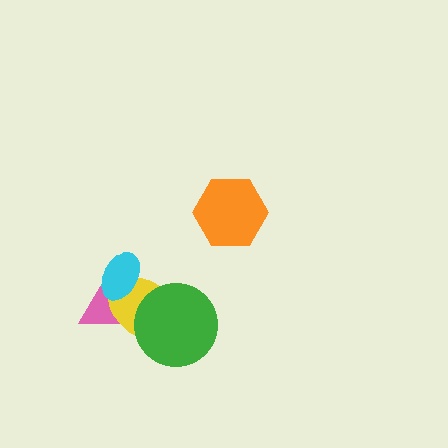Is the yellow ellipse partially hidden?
Yes, it is partially covered by another shape.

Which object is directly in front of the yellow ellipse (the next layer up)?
The cyan ellipse is directly in front of the yellow ellipse.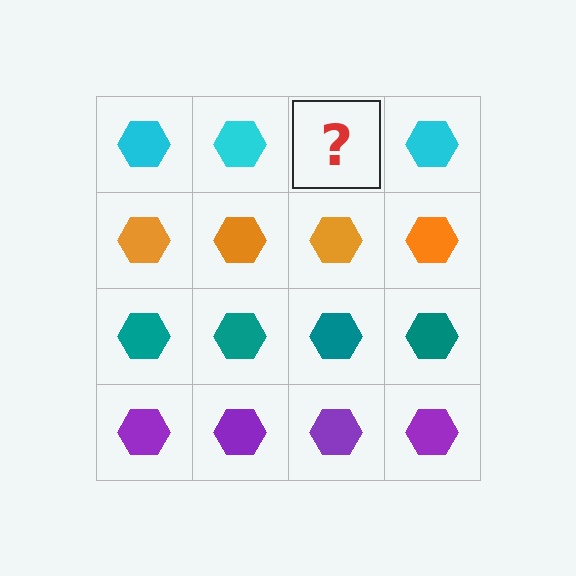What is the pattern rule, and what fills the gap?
The rule is that each row has a consistent color. The gap should be filled with a cyan hexagon.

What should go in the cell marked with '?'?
The missing cell should contain a cyan hexagon.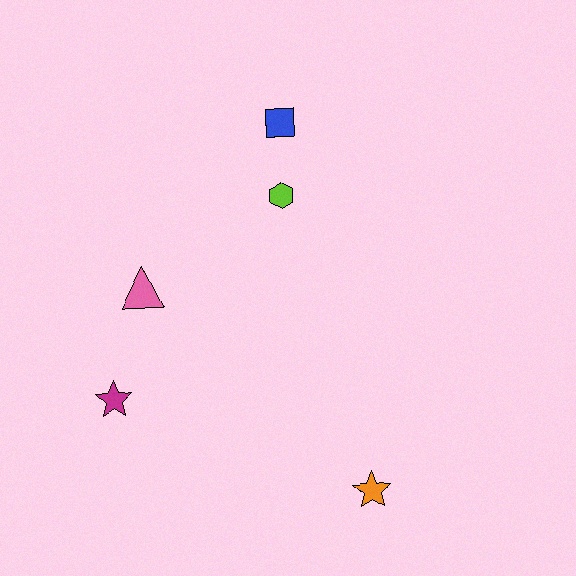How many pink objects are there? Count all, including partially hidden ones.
There is 1 pink object.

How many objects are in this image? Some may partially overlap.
There are 5 objects.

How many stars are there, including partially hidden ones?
There are 2 stars.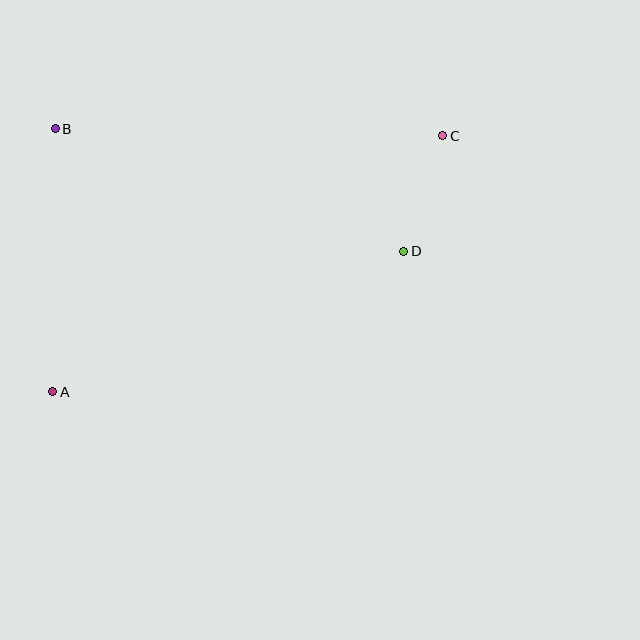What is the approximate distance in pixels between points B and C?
The distance between B and C is approximately 388 pixels.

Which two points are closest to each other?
Points C and D are closest to each other.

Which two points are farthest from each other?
Points A and C are farthest from each other.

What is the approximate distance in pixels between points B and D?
The distance between B and D is approximately 369 pixels.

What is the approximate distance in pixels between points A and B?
The distance between A and B is approximately 263 pixels.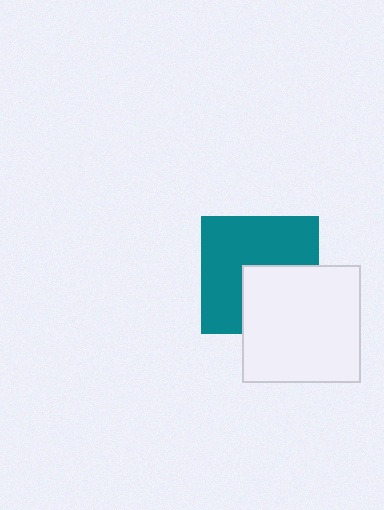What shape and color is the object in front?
The object in front is a white square.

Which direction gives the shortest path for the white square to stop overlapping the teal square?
Moving toward the lower-right gives the shortest separation.